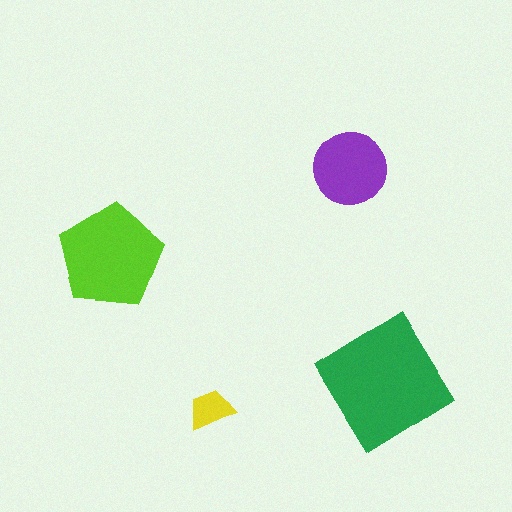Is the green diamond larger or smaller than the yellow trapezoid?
Larger.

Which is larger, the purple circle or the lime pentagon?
The lime pentagon.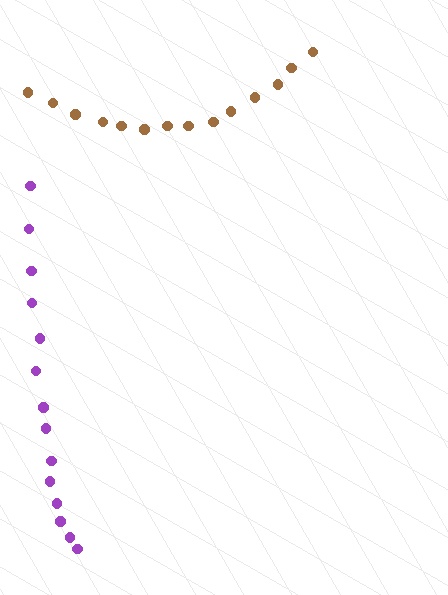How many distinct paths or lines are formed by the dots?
There are 2 distinct paths.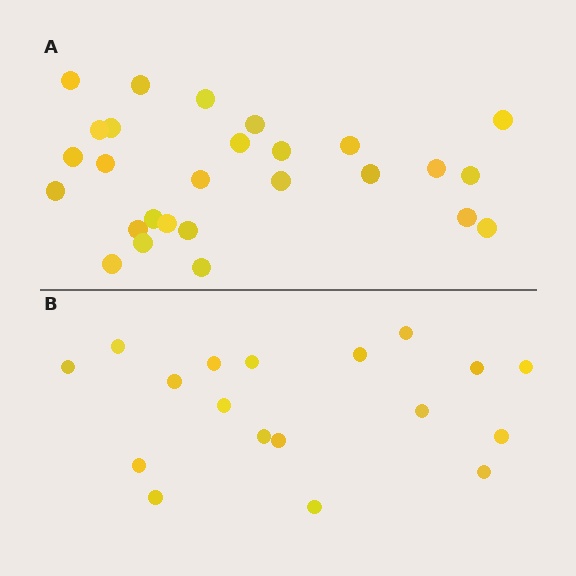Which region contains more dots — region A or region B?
Region A (the top region) has more dots.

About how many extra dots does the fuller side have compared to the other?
Region A has roughly 8 or so more dots than region B.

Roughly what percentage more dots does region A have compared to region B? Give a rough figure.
About 50% more.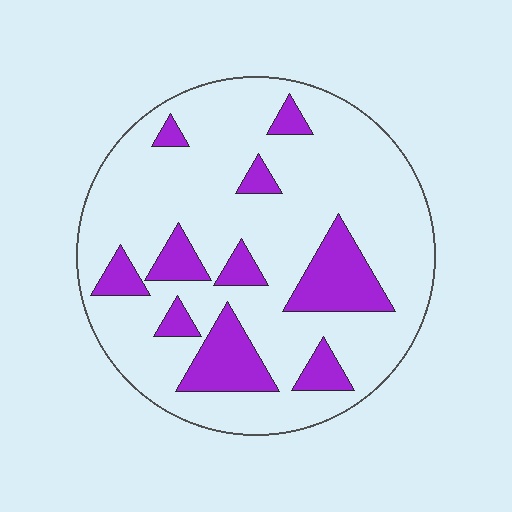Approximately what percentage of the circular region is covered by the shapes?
Approximately 20%.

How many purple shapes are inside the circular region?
10.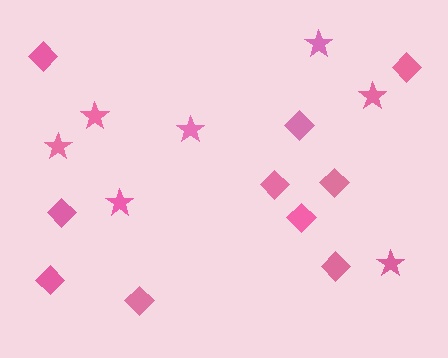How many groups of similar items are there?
There are 2 groups: one group of diamonds (10) and one group of stars (7).